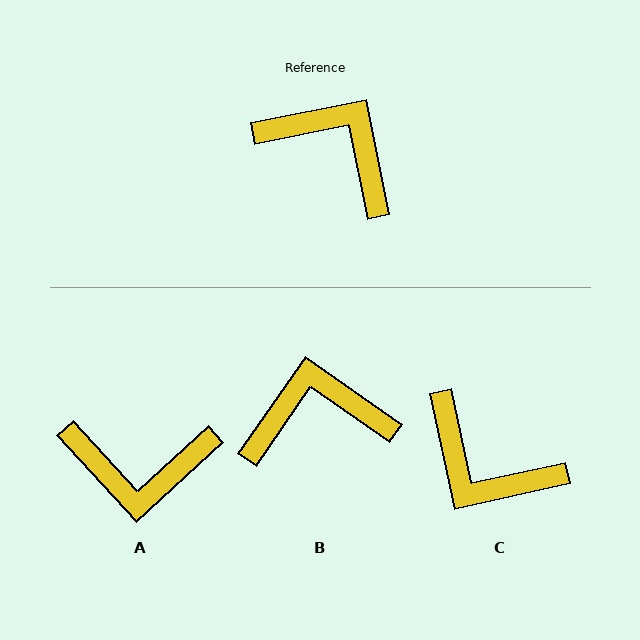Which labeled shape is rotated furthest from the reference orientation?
C, about 179 degrees away.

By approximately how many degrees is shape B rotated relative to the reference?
Approximately 44 degrees counter-clockwise.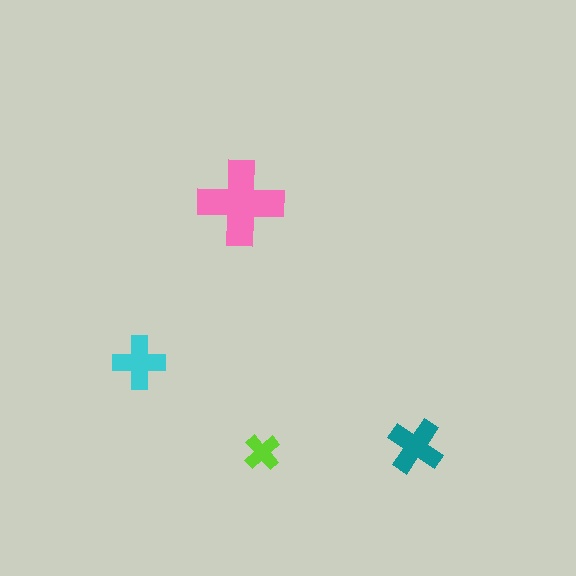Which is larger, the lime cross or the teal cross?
The teal one.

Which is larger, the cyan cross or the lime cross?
The cyan one.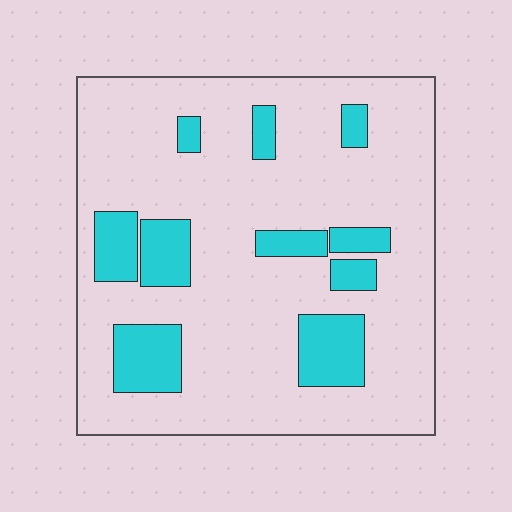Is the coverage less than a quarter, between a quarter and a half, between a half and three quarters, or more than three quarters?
Less than a quarter.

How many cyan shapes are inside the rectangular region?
10.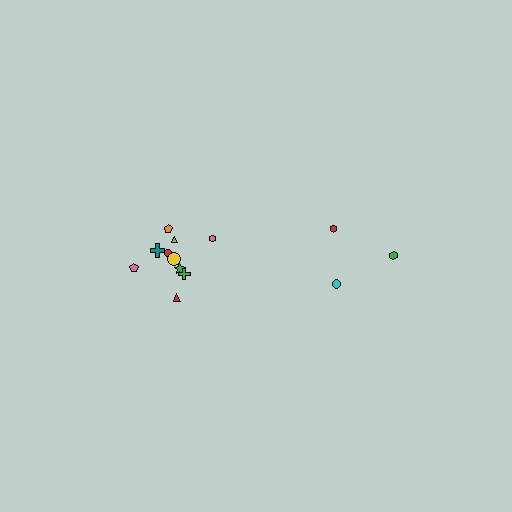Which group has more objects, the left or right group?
The left group.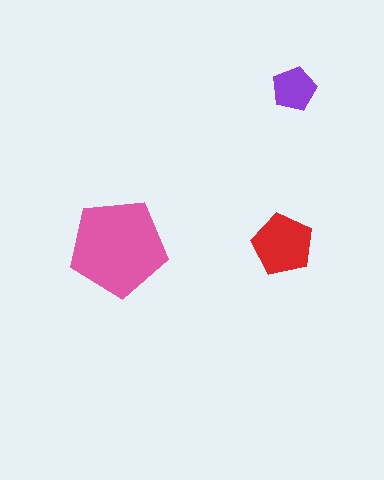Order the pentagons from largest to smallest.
the pink one, the red one, the purple one.